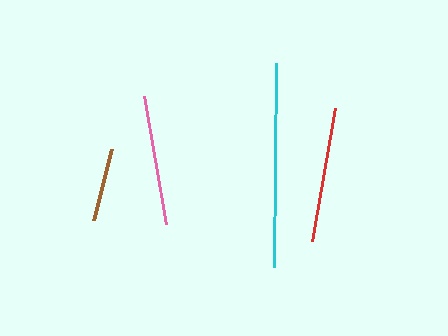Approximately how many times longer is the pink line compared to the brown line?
The pink line is approximately 1.8 times the length of the brown line.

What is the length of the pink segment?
The pink segment is approximately 130 pixels long.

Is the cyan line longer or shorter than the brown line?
The cyan line is longer than the brown line.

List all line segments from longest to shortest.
From longest to shortest: cyan, red, pink, brown.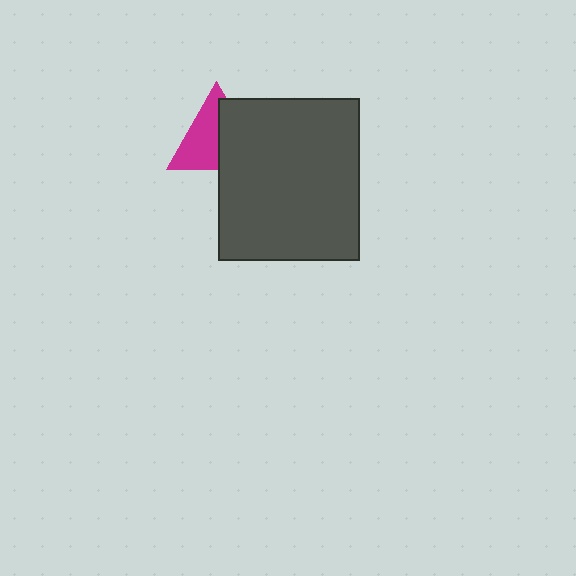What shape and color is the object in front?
The object in front is a dark gray rectangle.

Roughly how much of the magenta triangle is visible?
About half of it is visible (roughly 53%).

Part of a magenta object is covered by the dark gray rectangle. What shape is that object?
It is a triangle.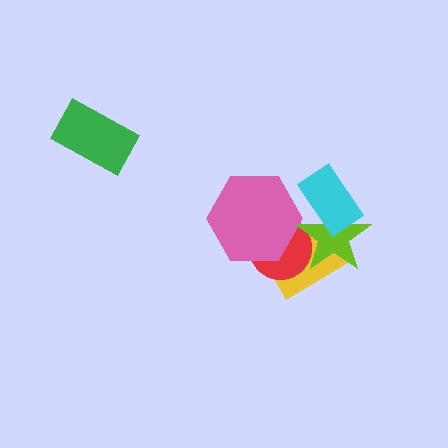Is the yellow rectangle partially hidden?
Yes, it is partially covered by another shape.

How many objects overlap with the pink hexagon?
2 objects overlap with the pink hexagon.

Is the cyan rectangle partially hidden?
No, no other shape covers it.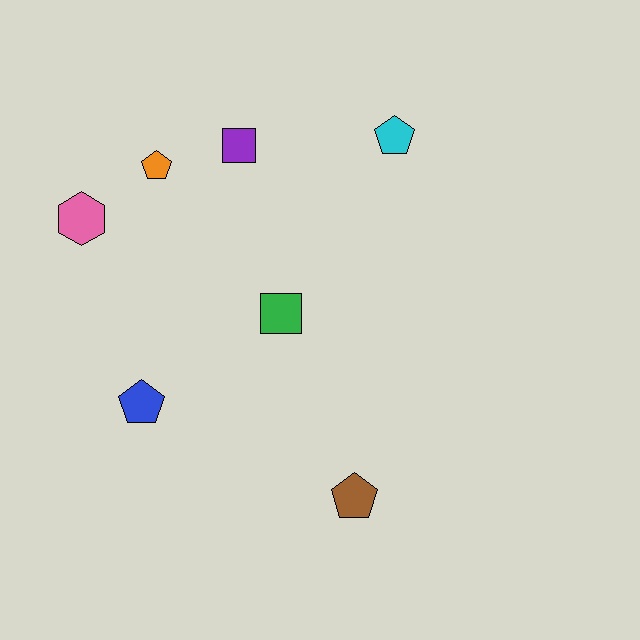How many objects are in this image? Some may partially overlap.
There are 7 objects.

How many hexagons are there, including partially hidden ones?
There is 1 hexagon.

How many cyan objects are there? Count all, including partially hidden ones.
There is 1 cyan object.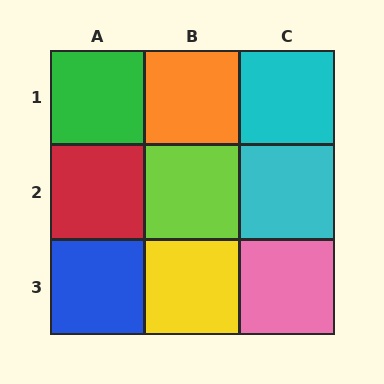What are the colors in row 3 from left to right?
Blue, yellow, pink.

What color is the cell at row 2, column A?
Red.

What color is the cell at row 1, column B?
Orange.